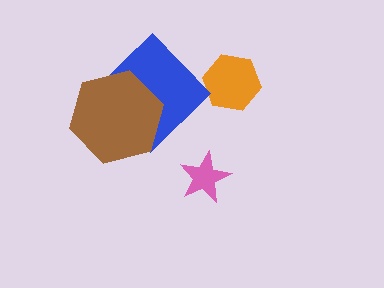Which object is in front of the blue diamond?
The brown hexagon is in front of the blue diamond.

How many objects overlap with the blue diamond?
1 object overlaps with the blue diamond.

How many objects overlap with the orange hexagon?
0 objects overlap with the orange hexagon.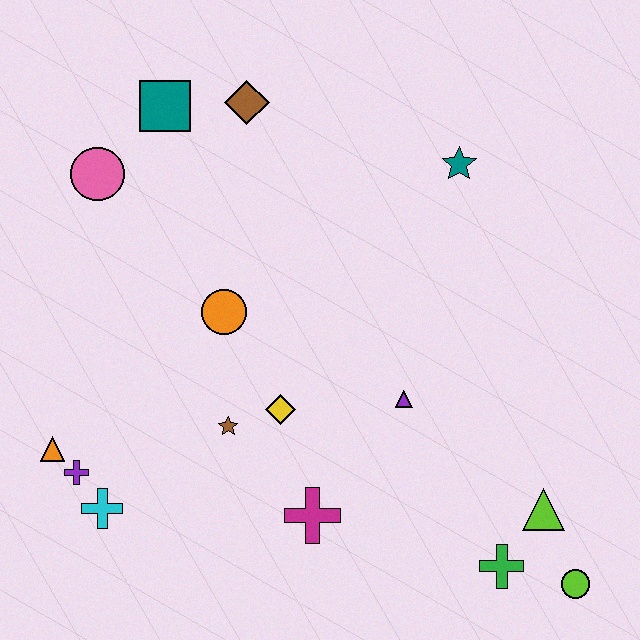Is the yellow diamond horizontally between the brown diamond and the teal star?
Yes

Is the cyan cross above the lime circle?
Yes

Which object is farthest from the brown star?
The lime circle is farthest from the brown star.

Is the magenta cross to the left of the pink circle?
No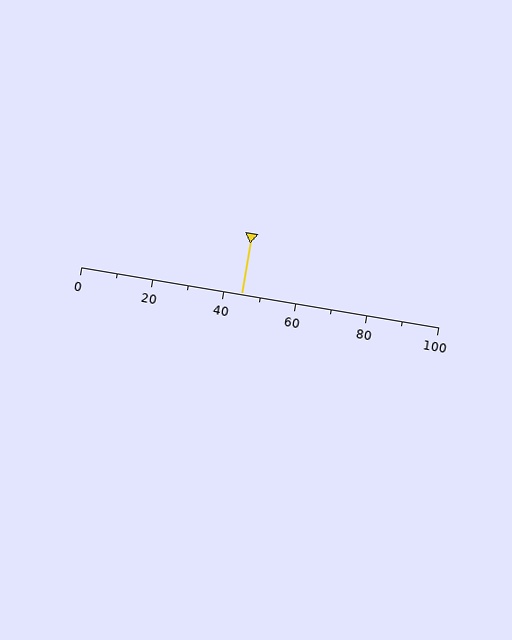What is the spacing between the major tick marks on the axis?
The major ticks are spaced 20 apart.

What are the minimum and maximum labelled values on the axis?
The axis runs from 0 to 100.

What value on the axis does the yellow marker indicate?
The marker indicates approximately 45.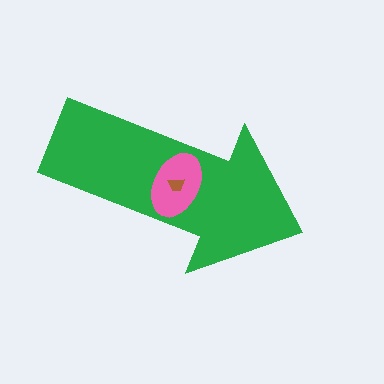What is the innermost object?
The brown trapezoid.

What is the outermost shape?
The green arrow.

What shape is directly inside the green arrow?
The pink ellipse.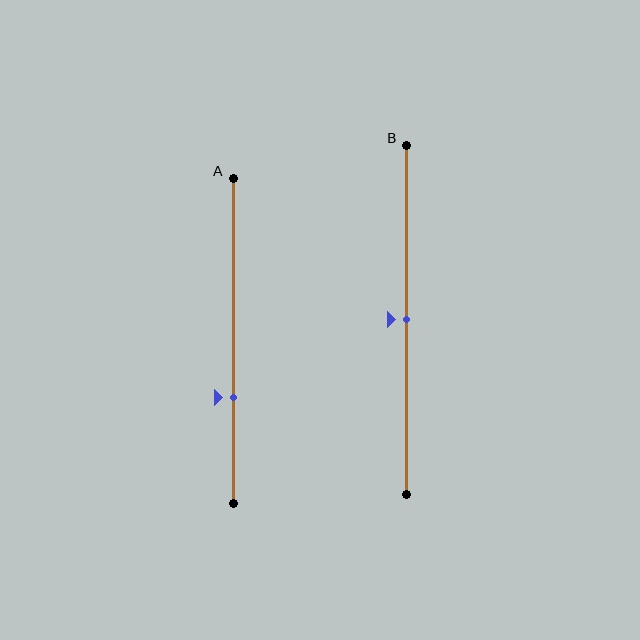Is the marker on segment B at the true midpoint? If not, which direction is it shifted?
Yes, the marker on segment B is at the true midpoint.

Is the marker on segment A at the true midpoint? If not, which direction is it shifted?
No, the marker on segment A is shifted downward by about 17% of the segment length.